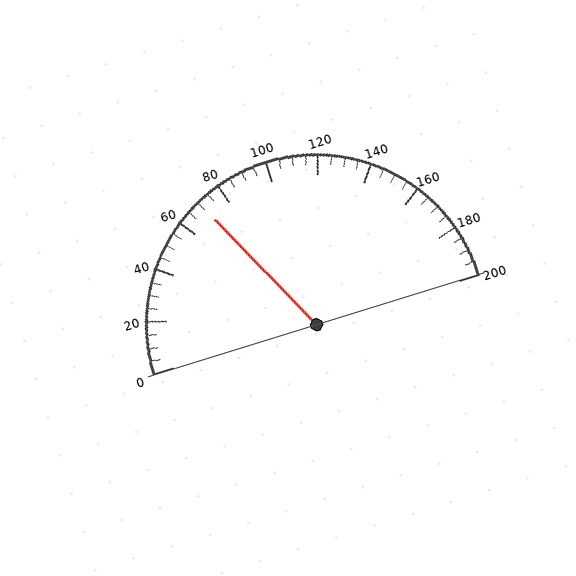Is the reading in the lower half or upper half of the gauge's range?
The reading is in the lower half of the range (0 to 200).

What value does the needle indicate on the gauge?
The needle indicates approximately 70.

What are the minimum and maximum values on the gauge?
The gauge ranges from 0 to 200.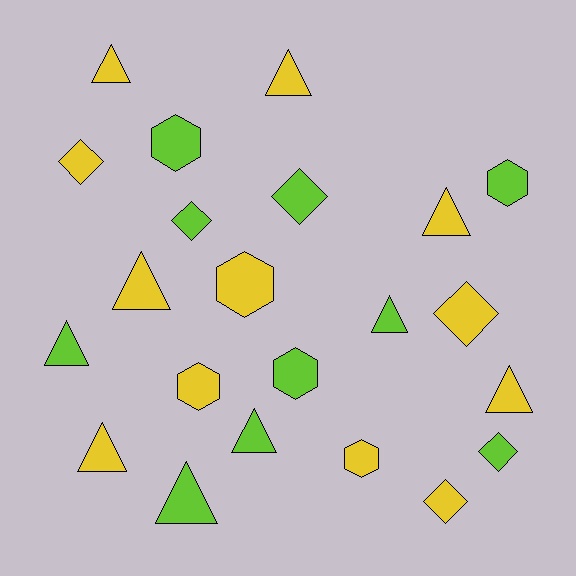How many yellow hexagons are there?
There are 3 yellow hexagons.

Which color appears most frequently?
Yellow, with 12 objects.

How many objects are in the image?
There are 22 objects.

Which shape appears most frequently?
Triangle, with 10 objects.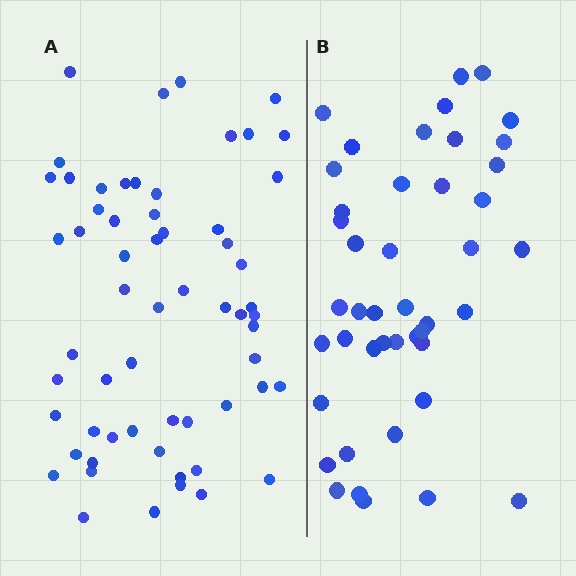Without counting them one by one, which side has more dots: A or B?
Region A (the left region) has more dots.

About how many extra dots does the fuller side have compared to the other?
Region A has approximately 15 more dots than region B.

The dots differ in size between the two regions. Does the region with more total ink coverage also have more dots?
No. Region B has more total ink coverage because its dots are larger, but region A actually contains more individual dots. Total area can be misleading — the number of items is what matters here.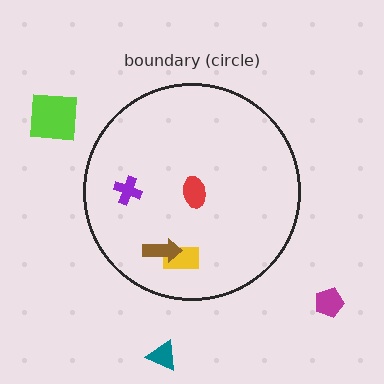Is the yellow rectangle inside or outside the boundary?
Inside.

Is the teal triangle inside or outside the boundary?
Outside.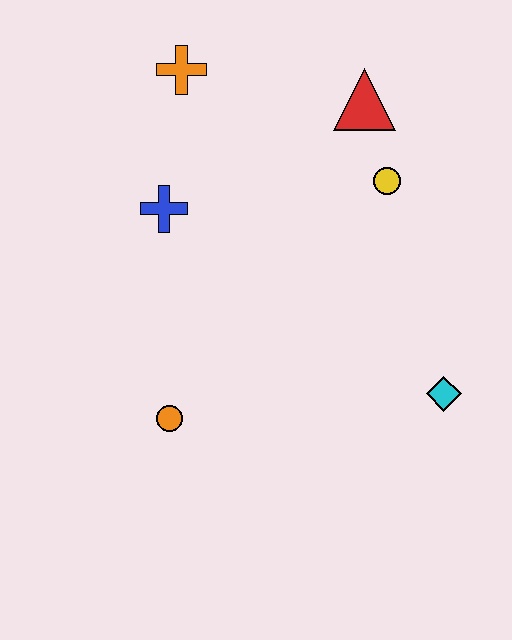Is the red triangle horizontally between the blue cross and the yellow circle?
Yes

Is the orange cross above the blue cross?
Yes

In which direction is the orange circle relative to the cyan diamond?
The orange circle is to the left of the cyan diamond.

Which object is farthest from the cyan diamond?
The orange cross is farthest from the cyan diamond.